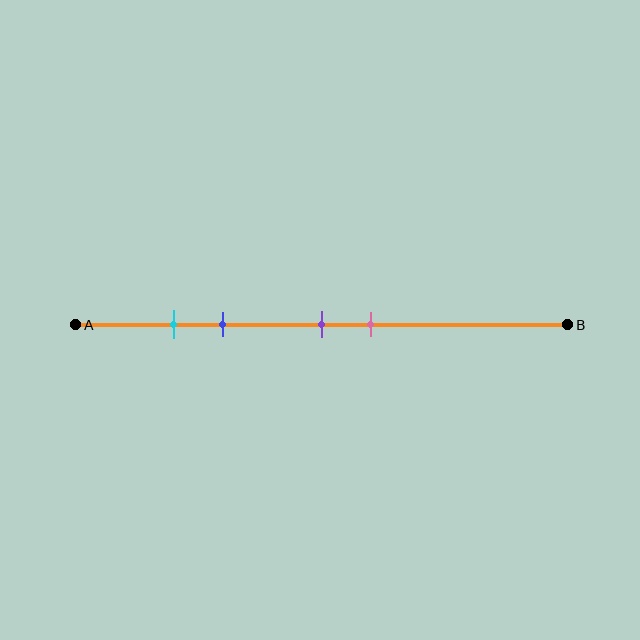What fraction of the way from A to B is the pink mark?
The pink mark is approximately 60% (0.6) of the way from A to B.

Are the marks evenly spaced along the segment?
No, the marks are not evenly spaced.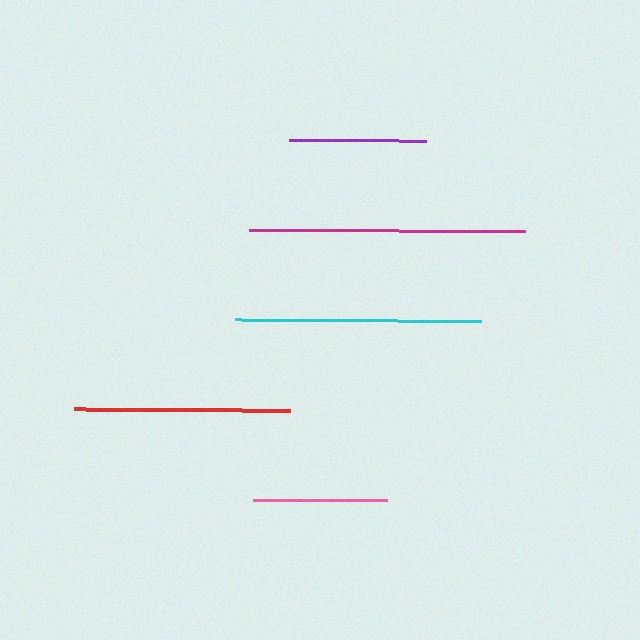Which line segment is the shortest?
The pink line is the shortest at approximately 135 pixels.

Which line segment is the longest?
The magenta line is the longest at approximately 276 pixels.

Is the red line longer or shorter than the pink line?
The red line is longer than the pink line.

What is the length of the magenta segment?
The magenta segment is approximately 276 pixels long.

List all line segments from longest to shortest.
From longest to shortest: magenta, cyan, red, purple, pink.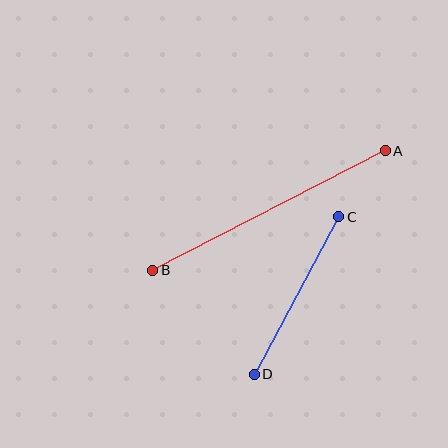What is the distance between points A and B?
The distance is approximately 261 pixels.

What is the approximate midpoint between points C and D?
The midpoint is at approximately (297, 296) pixels.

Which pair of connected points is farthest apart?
Points A and B are farthest apart.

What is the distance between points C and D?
The distance is approximately 179 pixels.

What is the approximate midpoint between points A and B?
The midpoint is at approximately (269, 210) pixels.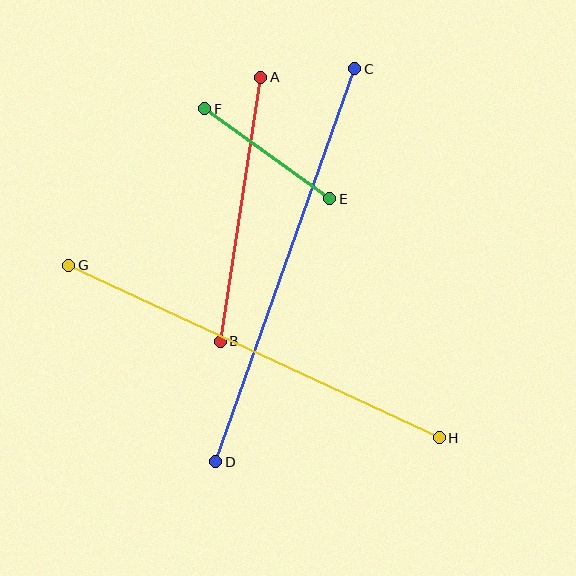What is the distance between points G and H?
The distance is approximately 409 pixels.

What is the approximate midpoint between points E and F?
The midpoint is at approximately (267, 154) pixels.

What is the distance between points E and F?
The distance is approximately 154 pixels.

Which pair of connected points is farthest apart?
Points C and D are farthest apart.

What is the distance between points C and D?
The distance is approximately 417 pixels.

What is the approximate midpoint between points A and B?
The midpoint is at approximately (241, 209) pixels.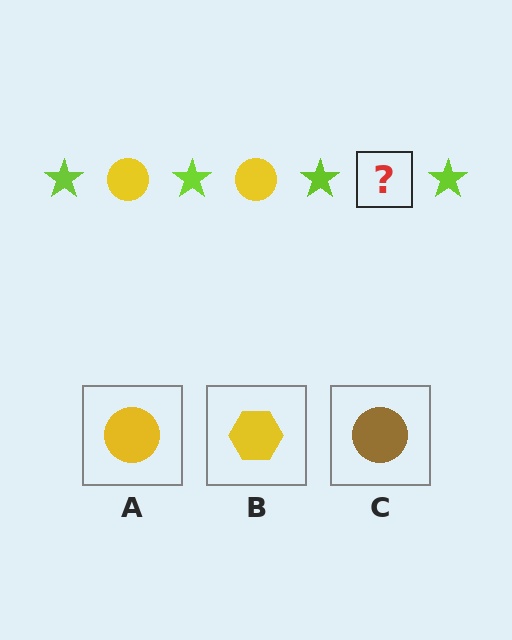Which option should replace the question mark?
Option A.